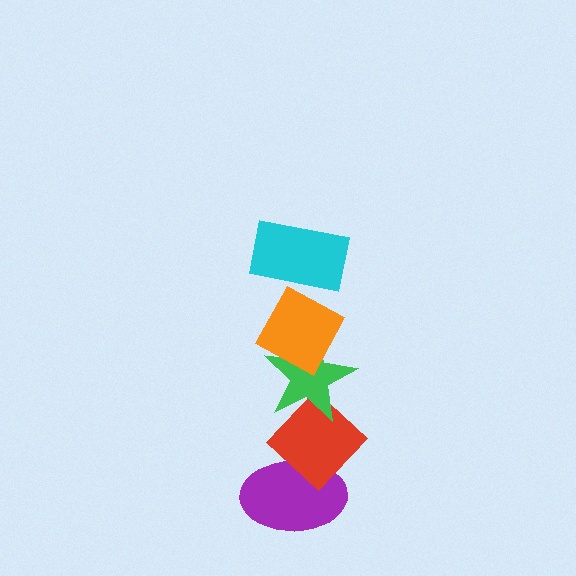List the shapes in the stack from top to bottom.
From top to bottom: the cyan rectangle, the orange diamond, the green star, the red diamond, the purple ellipse.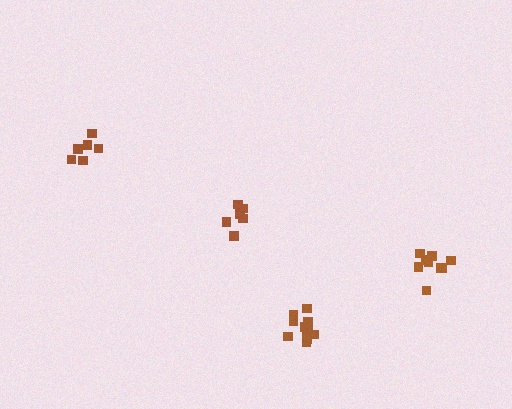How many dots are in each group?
Group 1: 6 dots, Group 2: 9 dots, Group 3: 6 dots, Group 4: 11 dots (32 total).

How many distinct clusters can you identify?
There are 4 distinct clusters.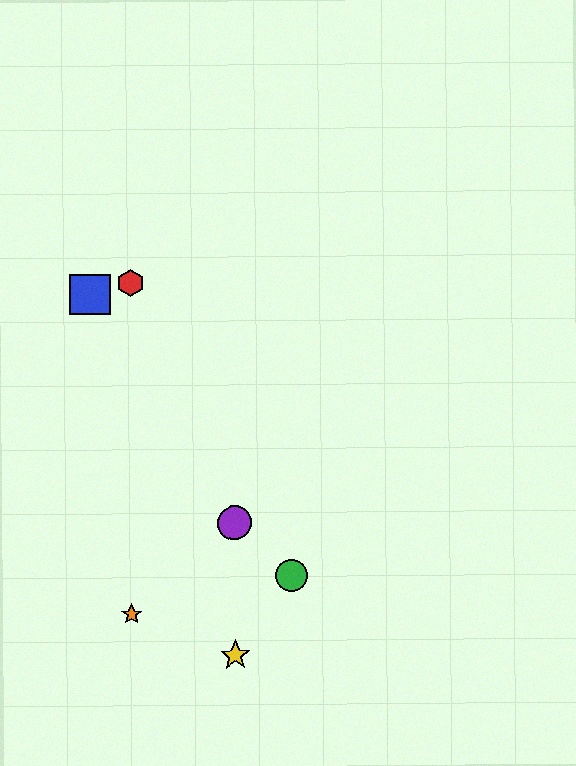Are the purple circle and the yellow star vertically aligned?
Yes, both are at x≈235.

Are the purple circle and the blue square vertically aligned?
No, the purple circle is at x≈235 and the blue square is at x≈90.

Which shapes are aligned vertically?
The yellow star, the purple circle are aligned vertically.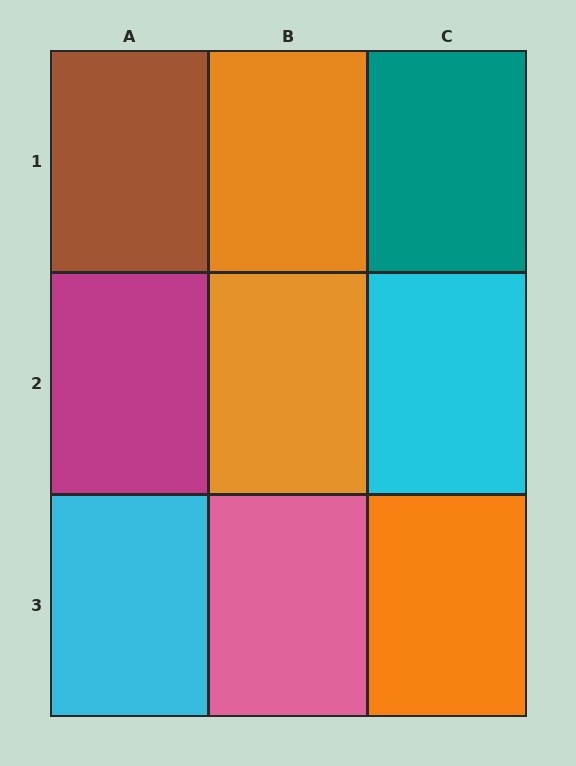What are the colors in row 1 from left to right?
Brown, orange, teal.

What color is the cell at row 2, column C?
Cyan.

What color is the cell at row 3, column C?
Orange.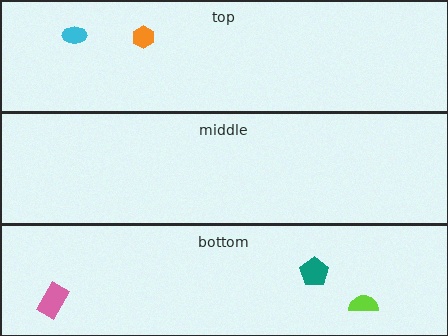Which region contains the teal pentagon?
The bottom region.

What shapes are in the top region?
The cyan ellipse, the orange hexagon.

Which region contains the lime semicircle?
The bottom region.